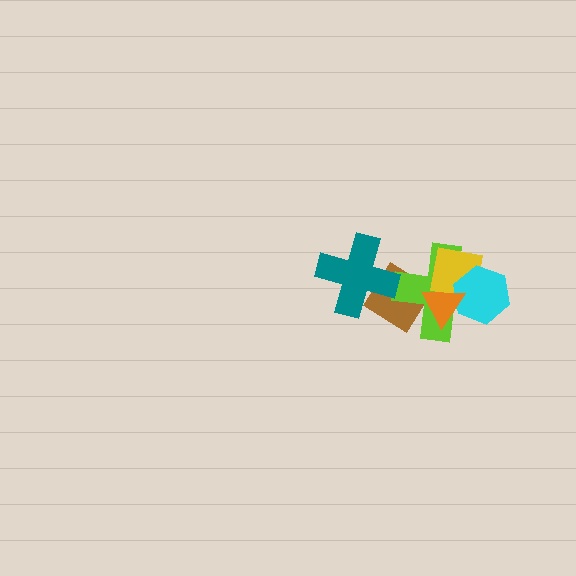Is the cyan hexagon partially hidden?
Yes, it is partially covered by another shape.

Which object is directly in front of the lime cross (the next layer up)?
The yellow square is directly in front of the lime cross.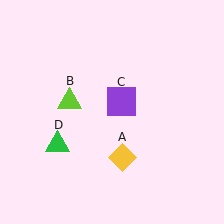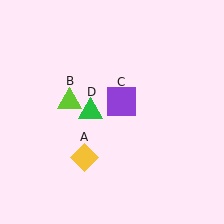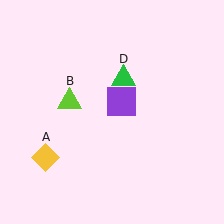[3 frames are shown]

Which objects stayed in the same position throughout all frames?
Lime triangle (object B) and purple square (object C) remained stationary.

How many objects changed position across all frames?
2 objects changed position: yellow diamond (object A), green triangle (object D).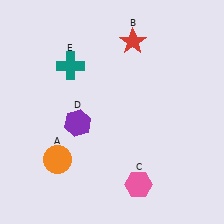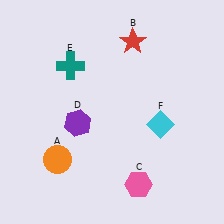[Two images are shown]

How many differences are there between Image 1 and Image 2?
There is 1 difference between the two images.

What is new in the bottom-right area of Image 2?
A cyan diamond (F) was added in the bottom-right area of Image 2.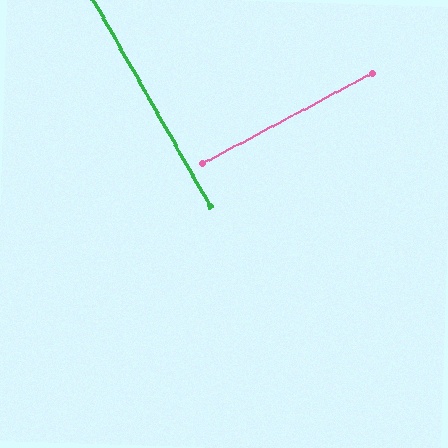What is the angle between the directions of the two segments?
Approximately 88 degrees.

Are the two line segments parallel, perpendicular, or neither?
Perpendicular — they meet at approximately 88°.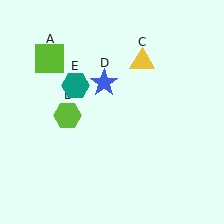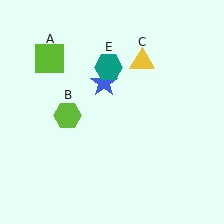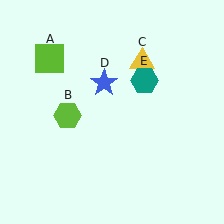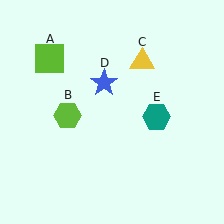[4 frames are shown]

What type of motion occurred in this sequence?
The teal hexagon (object E) rotated clockwise around the center of the scene.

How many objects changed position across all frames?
1 object changed position: teal hexagon (object E).